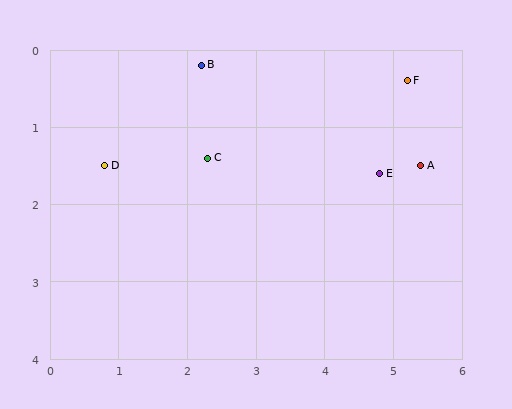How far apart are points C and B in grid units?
Points C and B are about 1.2 grid units apart.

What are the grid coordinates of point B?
Point B is at approximately (2.2, 0.2).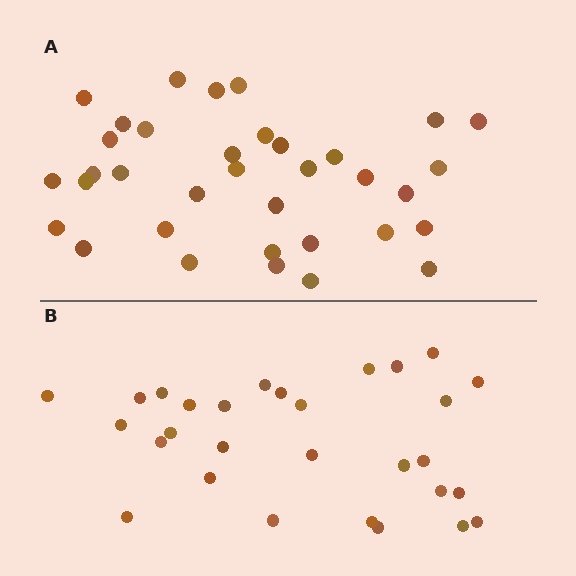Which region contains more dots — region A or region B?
Region A (the top region) has more dots.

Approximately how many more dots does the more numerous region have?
Region A has about 6 more dots than region B.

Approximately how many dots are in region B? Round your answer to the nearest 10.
About 30 dots. (The exact count is 29, which rounds to 30.)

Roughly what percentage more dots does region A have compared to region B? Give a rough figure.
About 20% more.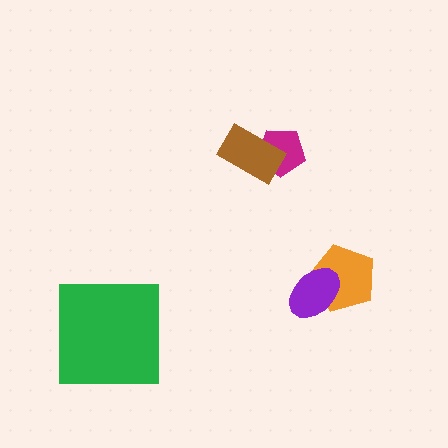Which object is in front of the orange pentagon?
The purple ellipse is in front of the orange pentagon.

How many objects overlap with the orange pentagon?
1 object overlaps with the orange pentagon.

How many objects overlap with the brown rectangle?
1 object overlaps with the brown rectangle.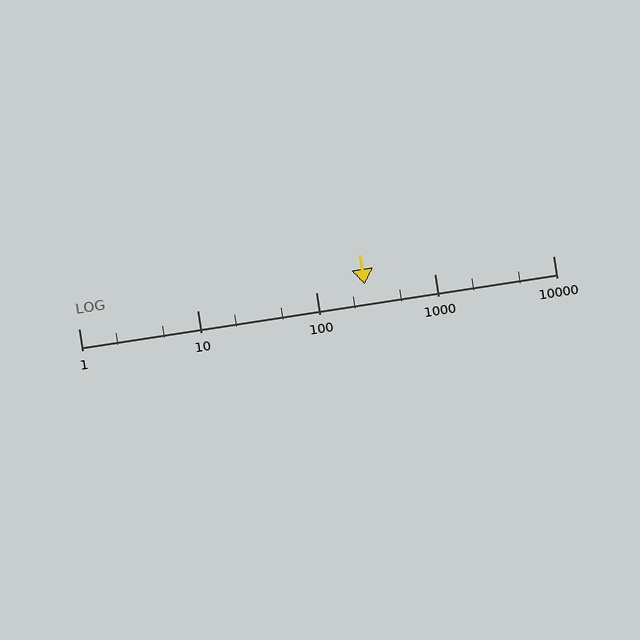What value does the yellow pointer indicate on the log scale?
The pointer indicates approximately 260.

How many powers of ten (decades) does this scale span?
The scale spans 4 decades, from 1 to 10000.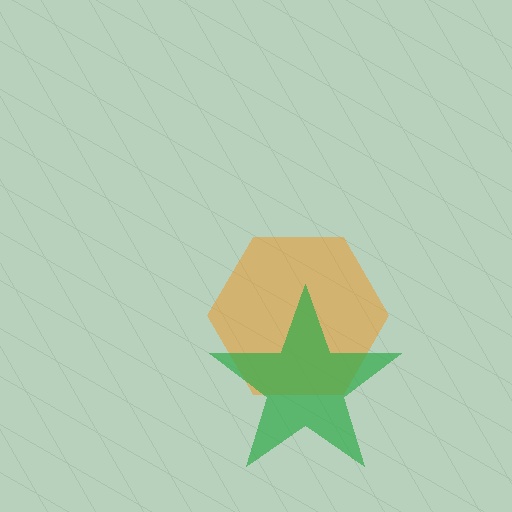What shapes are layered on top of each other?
The layered shapes are: an orange hexagon, a green star.